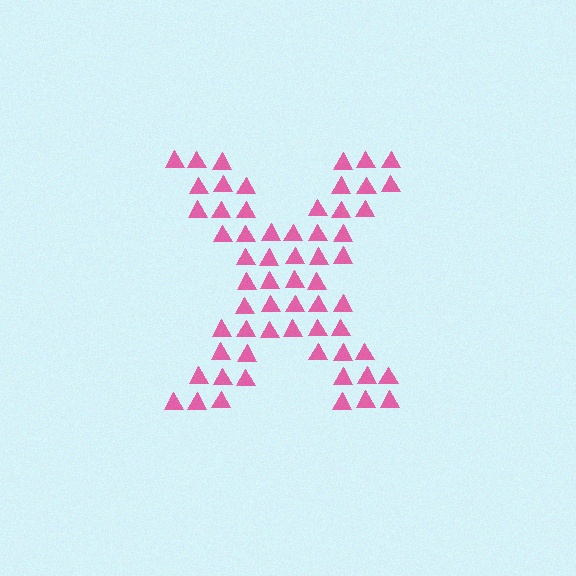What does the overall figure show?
The overall figure shows the letter X.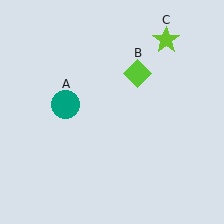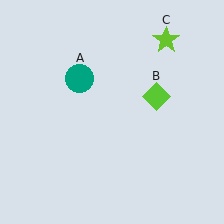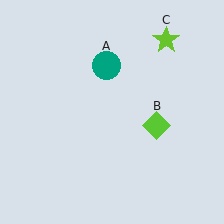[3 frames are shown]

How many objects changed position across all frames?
2 objects changed position: teal circle (object A), lime diamond (object B).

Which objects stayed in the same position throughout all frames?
Lime star (object C) remained stationary.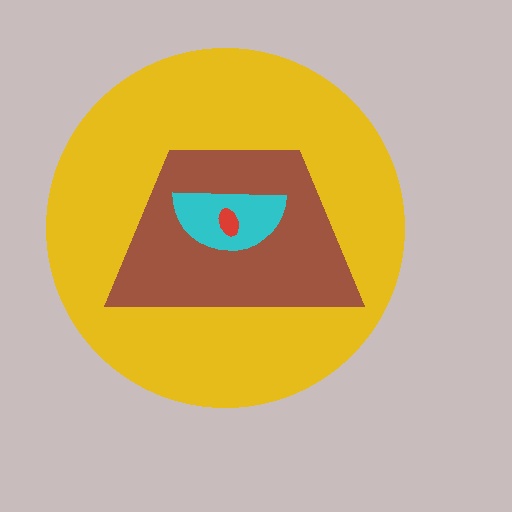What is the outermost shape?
The yellow circle.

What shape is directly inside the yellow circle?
The brown trapezoid.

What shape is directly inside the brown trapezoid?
The cyan semicircle.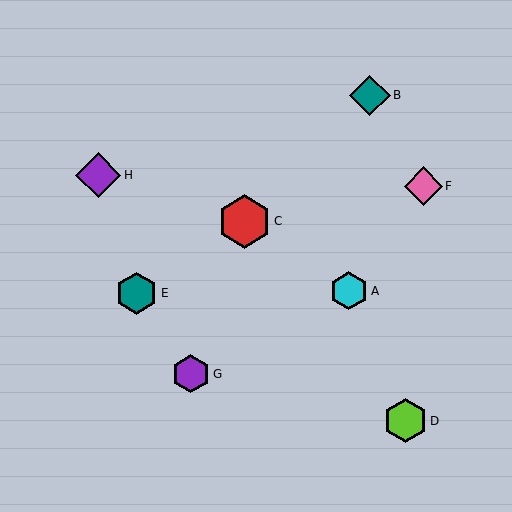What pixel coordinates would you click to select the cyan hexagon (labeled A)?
Click at (349, 291) to select the cyan hexagon A.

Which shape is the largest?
The red hexagon (labeled C) is the largest.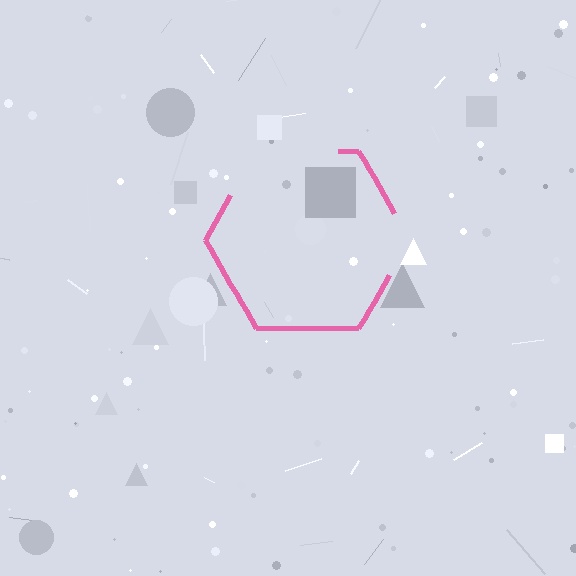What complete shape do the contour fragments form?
The contour fragments form a hexagon.